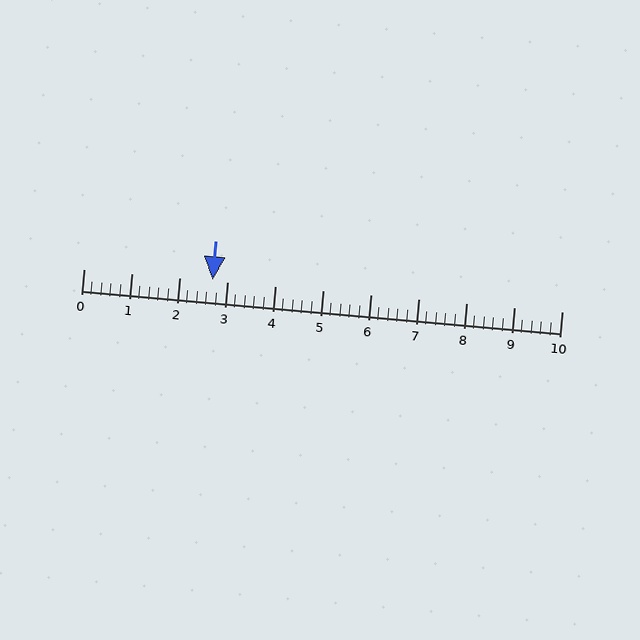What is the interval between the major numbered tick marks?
The major tick marks are spaced 1 units apart.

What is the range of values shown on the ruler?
The ruler shows values from 0 to 10.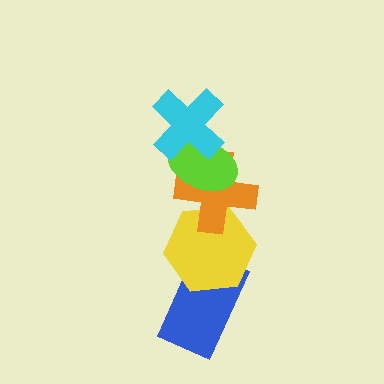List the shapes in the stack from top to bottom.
From top to bottom: the cyan cross, the lime ellipse, the orange cross, the yellow hexagon, the blue rectangle.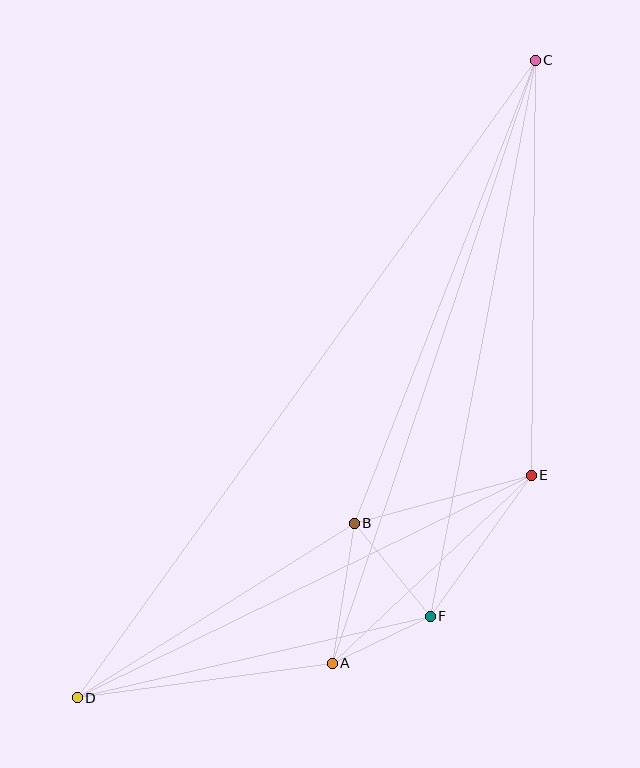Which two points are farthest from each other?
Points C and D are farthest from each other.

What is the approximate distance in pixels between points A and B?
The distance between A and B is approximately 142 pixels.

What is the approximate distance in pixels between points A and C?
The distance between A and C is approximately 637 pixels.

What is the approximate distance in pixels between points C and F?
The distance between C and F is approximately 566 pixels.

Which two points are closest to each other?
Points A and F are closest to each other.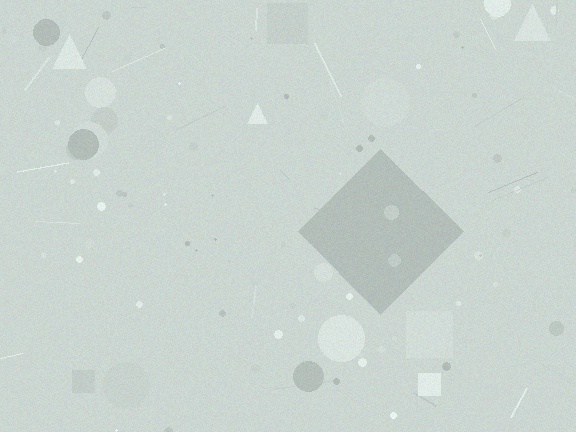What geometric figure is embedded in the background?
A diamond is embedded in the background.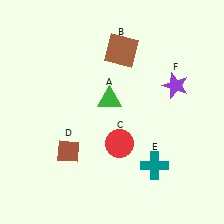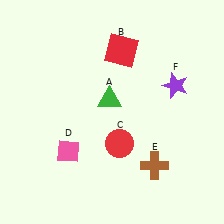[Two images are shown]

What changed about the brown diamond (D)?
In Image 1, D is brown. In Image 2, it changed to pink.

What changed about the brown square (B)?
In Image 1, B is brown. In Image 2, it changed to red.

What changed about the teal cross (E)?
In Image 1, E is teal. In Image 2, it changed to brown.